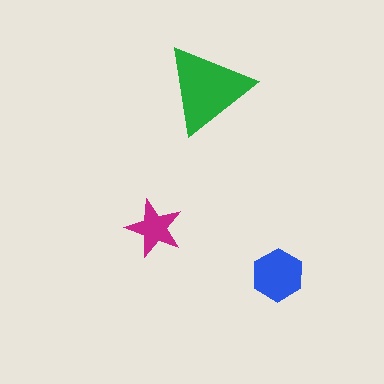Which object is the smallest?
The magenta star.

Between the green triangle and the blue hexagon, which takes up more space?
The green triangle.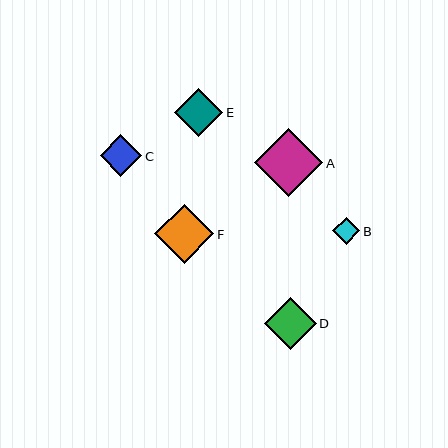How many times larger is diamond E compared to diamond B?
Diamond E is approximately 1.8 times the size of diamond B.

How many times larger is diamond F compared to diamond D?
Diamond F is approximately 1.1 times the size of diamond D.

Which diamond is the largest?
Diamond A is the largest with a size of approximately 68 pixels.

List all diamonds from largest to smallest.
From largest to smallest: A, F, D, E, C, B.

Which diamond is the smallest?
Diamond B is the smallest with a size of approximately 27 pixels.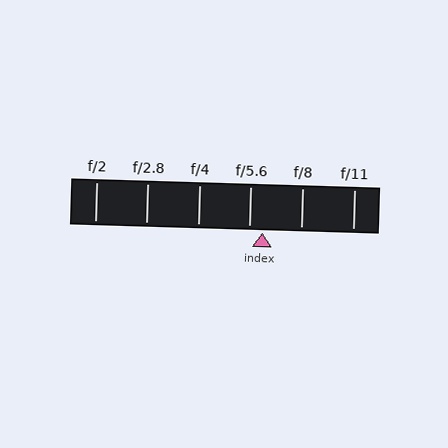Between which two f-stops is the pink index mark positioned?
The index mark is between f/5.6 and f/8.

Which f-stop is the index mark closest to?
The index mark is closest to f/5.6.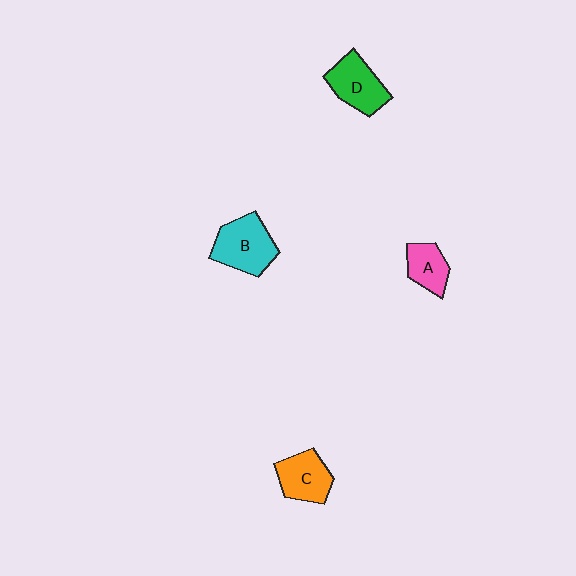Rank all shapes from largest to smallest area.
From largest to smallest: B (cyan), D (green), C (orange), A (pink).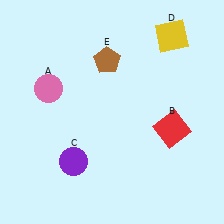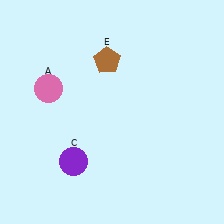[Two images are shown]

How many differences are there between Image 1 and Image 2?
There are 2 differences between the two images.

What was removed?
The yellow square (D), the red square (B) were removed in Image 2.